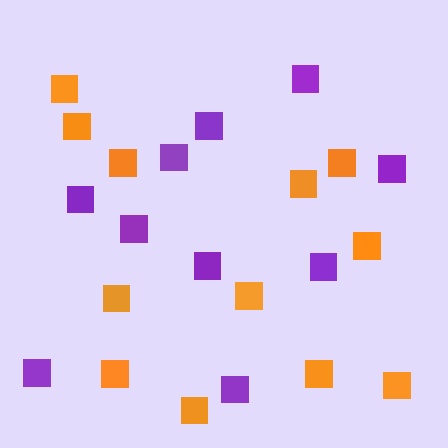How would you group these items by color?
There are 2 groups: one group of purple squares (10) and one group of orange squares (12).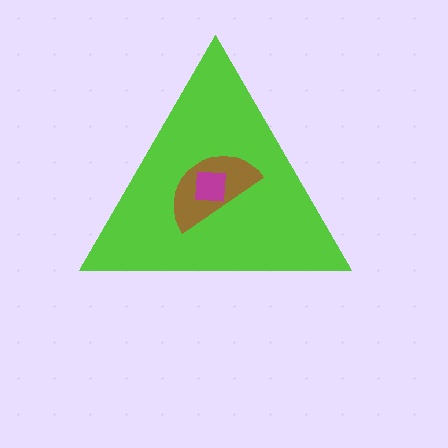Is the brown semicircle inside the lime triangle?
Yes.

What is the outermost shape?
The lime triangle.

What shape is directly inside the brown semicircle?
The magenta square.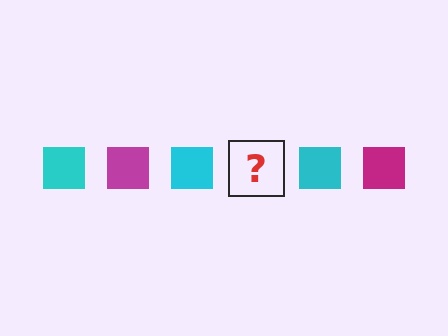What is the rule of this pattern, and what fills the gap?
The rule is that the pattern cycles through cyan, magenta squares. The gap should be filled with a magenta square.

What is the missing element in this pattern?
The missing element is a magenta square.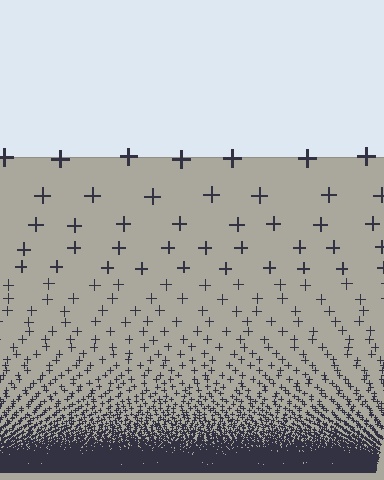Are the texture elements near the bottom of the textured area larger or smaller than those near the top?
Smaller. The gradient is inverted — elements near the bottom are smaller and denser.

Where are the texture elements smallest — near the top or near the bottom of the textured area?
Near the bottom.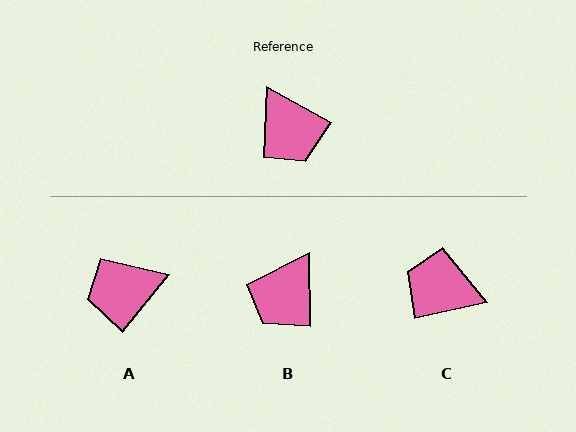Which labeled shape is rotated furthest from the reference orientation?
C, about 138 degrees away.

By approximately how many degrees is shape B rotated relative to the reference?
Approximately 61 degrees clockwise.